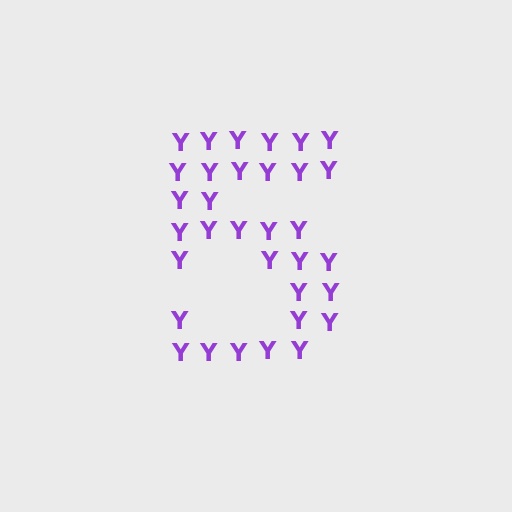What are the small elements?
The small elements are letter Y's.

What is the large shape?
The large shape is the digit 5.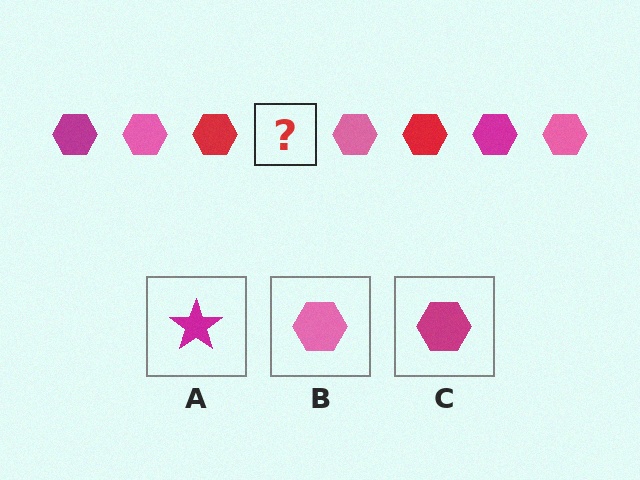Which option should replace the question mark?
Option C.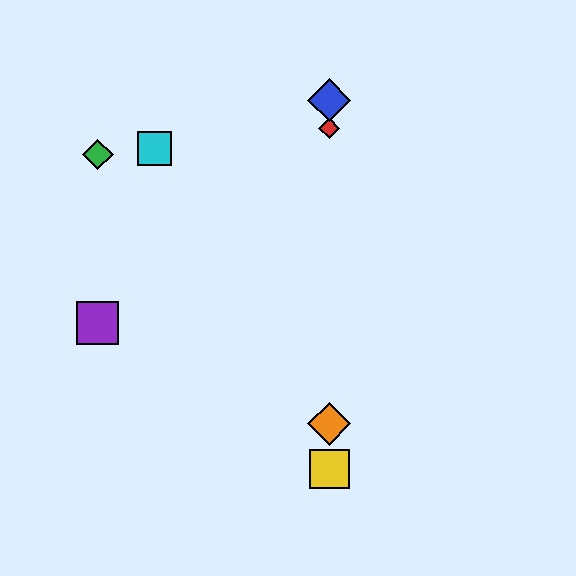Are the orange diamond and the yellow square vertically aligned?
Yes, both are at x≈329.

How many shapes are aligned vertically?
4 shapes (the red diamond, the blue diamond, the yellow square, the orange diamond) are aligned vertically.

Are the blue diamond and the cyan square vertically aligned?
No, the blue diamond is at x≈329 and the cyan square is at x≈154.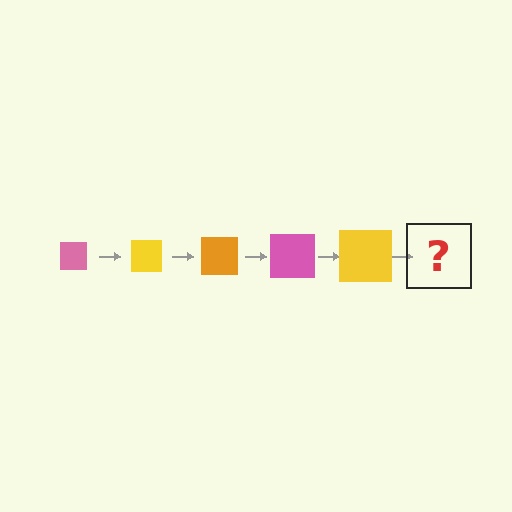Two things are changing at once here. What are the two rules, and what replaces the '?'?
The two rules are that the square grows larger each step and the color cycles through pink, yellow, and orange. The '?' should be an orange square, larger than the previous one.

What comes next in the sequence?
The next element should be an orange square, larger than the previous one.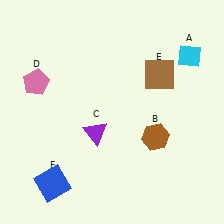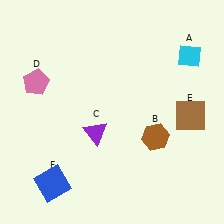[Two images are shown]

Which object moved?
The brown square (E) moved down.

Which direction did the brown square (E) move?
The brown square (E) moved down.